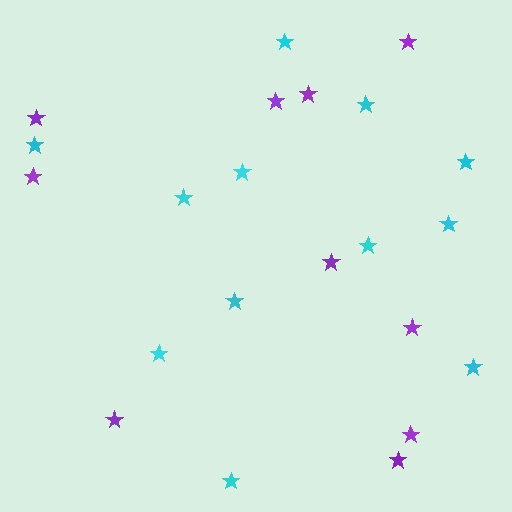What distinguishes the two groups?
There are 2 groups: one group of cyan stars (12) and one group of purple stars (10).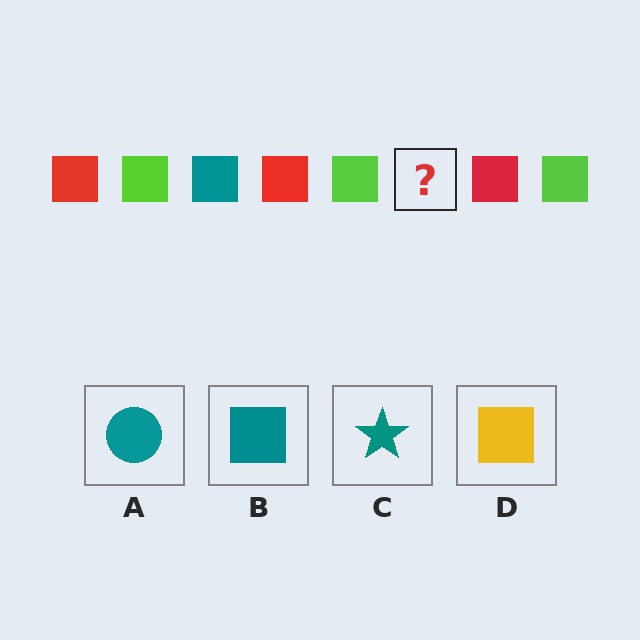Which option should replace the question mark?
Option B.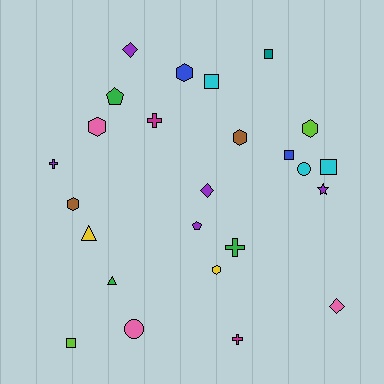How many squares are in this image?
There are 5 squares.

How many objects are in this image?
There are 25 objects.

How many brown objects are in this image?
There are 2 brown objects.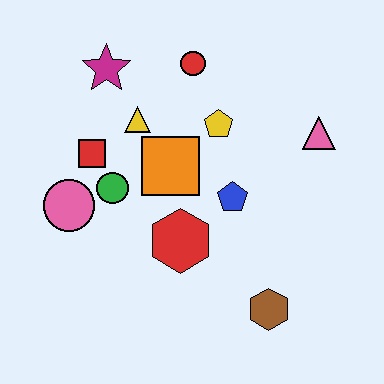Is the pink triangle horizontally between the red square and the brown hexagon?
No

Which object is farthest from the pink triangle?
The pink circle is farthest from the pink triangle.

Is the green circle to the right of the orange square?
No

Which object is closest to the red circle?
The yellow pentagon is closest to the red circle.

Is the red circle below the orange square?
No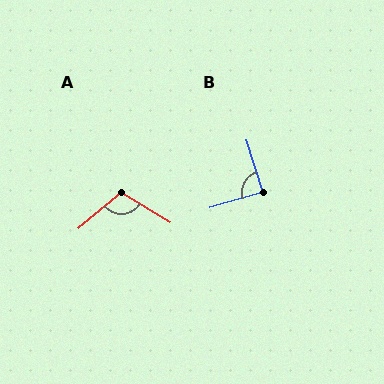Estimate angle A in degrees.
Approximately 108 degrees.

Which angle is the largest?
A, at approximately 108 degrees.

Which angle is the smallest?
B, at approximately 89 degrees.